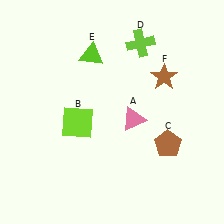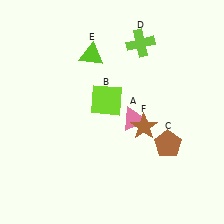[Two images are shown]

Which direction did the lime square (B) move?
The lime square (B) moved right.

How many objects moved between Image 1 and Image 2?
2 objects moved between the two images.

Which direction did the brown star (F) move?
The brown star (F) moved down.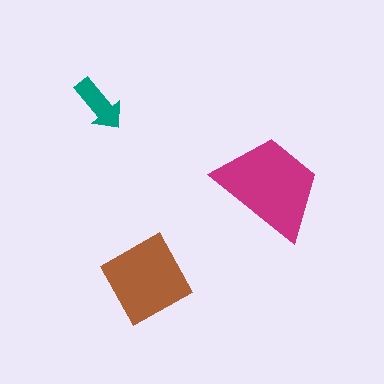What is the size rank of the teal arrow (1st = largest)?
3rd.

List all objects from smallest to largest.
The teal arrow, the brown square, the magenta trapezoid.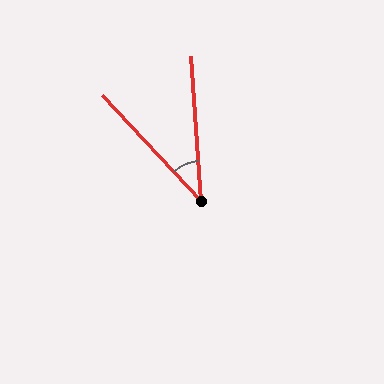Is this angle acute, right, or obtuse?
It is acute.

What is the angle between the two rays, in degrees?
Approximately 39 degrees.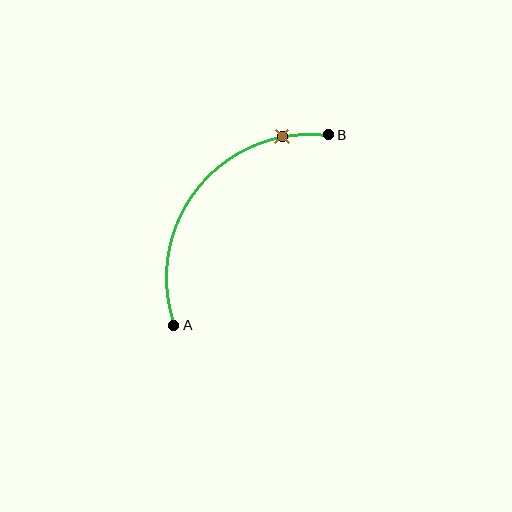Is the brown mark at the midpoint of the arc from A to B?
No. The brown mark lies on the arc but is closer to endpoint B. The arc midpoint would be at the point on the curve equidistant along the arc from both A and B.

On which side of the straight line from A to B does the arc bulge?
The arc bulges above and to the left of the straight line connecting A and B.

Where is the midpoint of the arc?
The arc midpoint is the point on the curve farthest from the straight line joining A and B. It sits above and to the left of that line.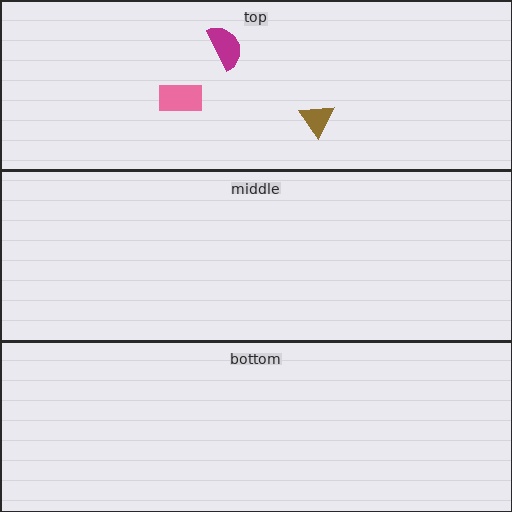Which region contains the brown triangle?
The top region.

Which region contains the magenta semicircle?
The top region.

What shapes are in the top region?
The pink rectangle, the magenta semicircle, the brown triangle.